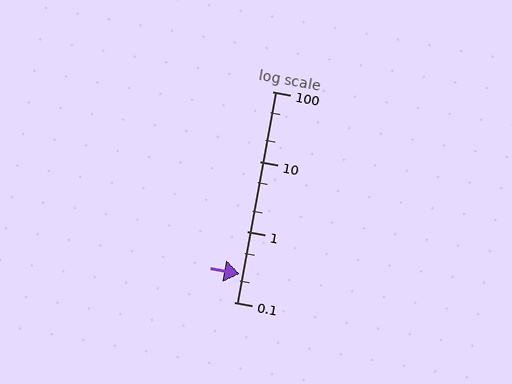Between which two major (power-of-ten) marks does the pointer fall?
The pointer is between 0.1 and 1.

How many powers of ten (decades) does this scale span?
The scale spans 3 decades, from 0.1 to 100.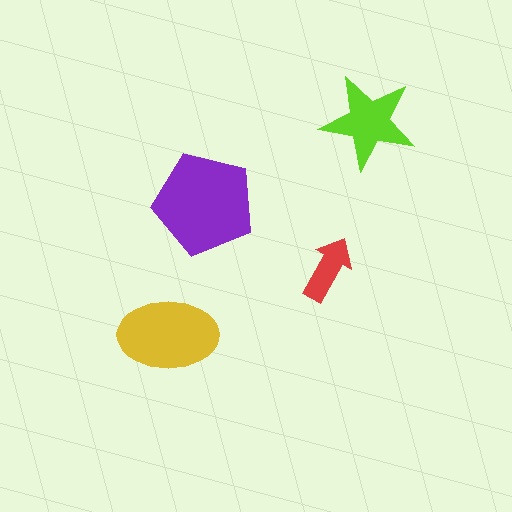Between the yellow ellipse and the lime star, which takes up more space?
The yellow ellipse.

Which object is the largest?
The purple pentagon.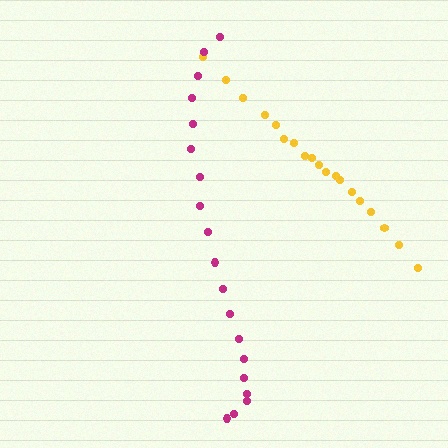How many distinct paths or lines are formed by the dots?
There are 2 distinct paths.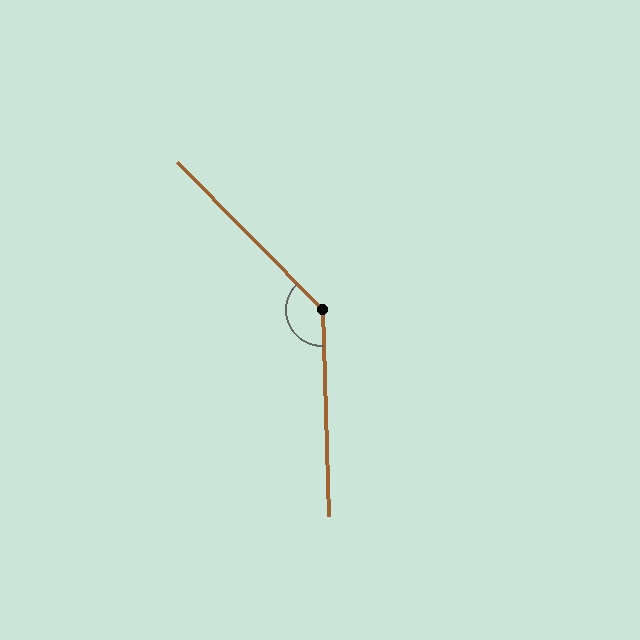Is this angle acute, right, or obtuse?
It is obtuse.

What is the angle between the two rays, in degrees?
Approximately 137 degrees.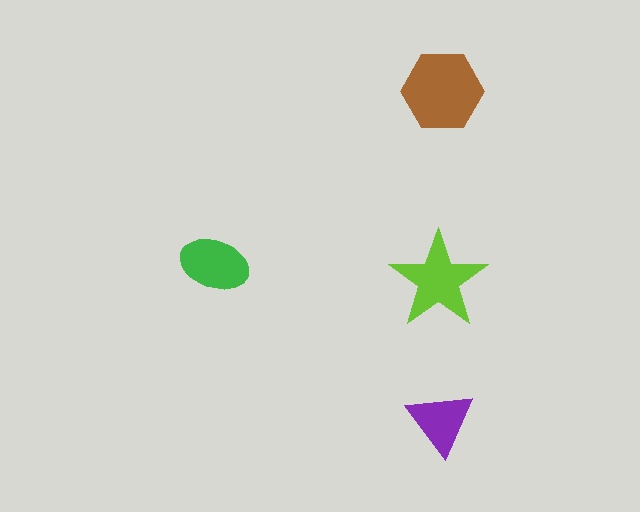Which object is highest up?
The brown hexagon is topmost.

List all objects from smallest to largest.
The purple triangle, the green ellipse, the lime star, the brown hexagon.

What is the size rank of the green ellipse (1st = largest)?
3rd.